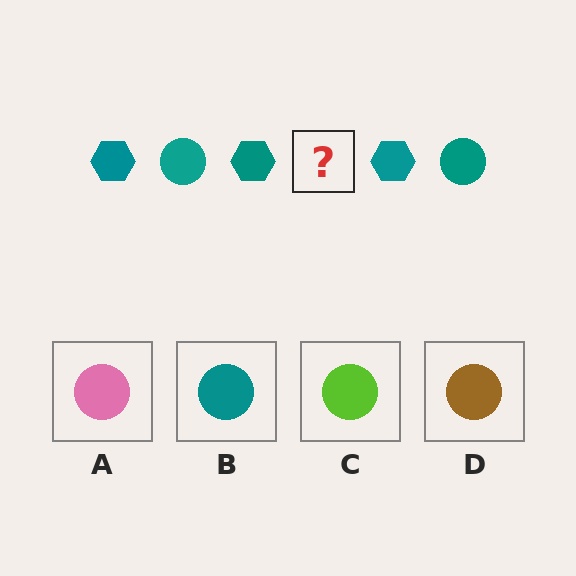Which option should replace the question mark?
Option B.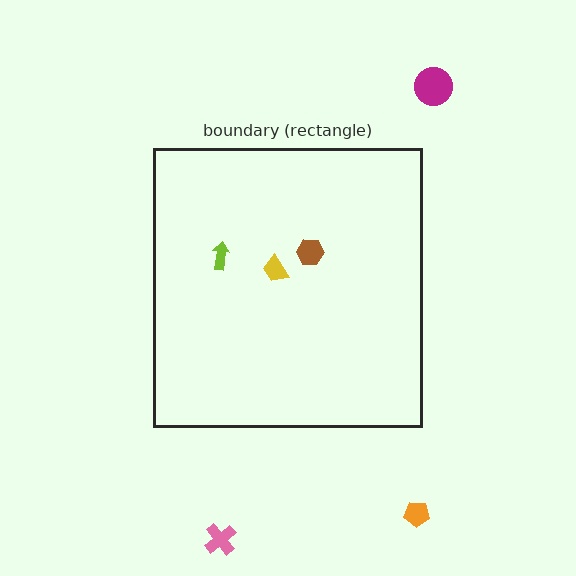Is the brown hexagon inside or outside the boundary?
Inside.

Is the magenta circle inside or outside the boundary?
Outside.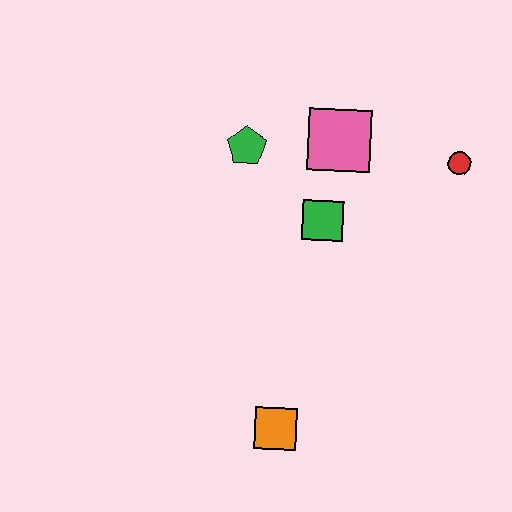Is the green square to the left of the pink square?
Yes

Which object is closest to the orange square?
The green square is closest to the orange square.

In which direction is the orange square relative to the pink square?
The orange square is below the pink square.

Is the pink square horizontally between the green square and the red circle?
Yes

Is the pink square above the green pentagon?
Yes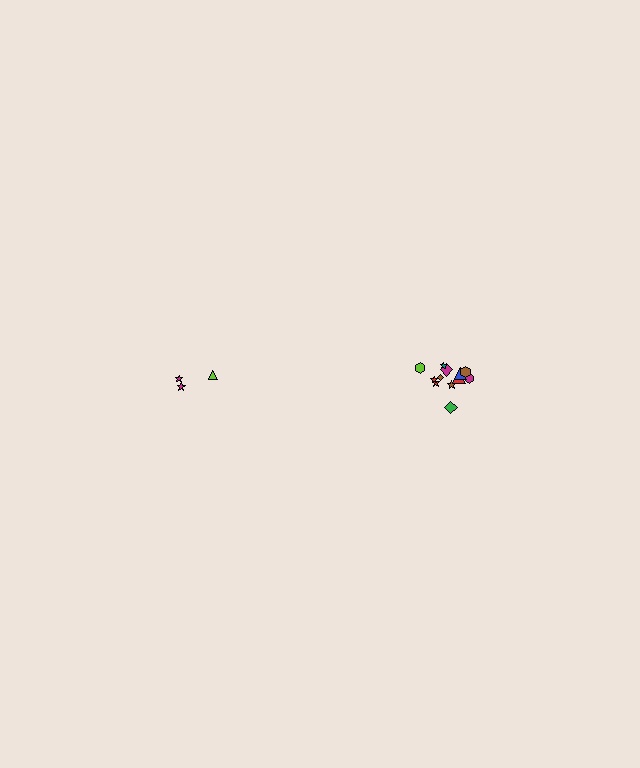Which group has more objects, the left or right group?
The right group.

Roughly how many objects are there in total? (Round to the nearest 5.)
Roughly 15 objects in total.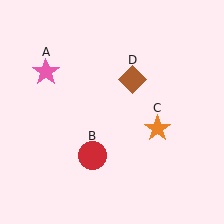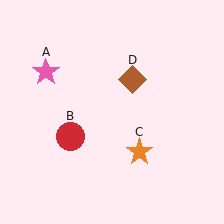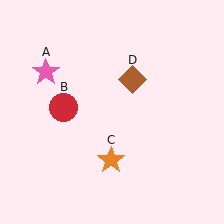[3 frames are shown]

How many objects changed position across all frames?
2 objects changed position: red circle (object B), orange star (object C).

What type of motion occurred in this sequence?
The red circle (object B), orange star (object C) rotated clockwise around the center of the scene.